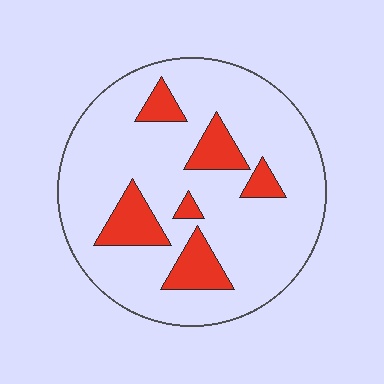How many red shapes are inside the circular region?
6.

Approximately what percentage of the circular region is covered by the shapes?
Approximately 20%.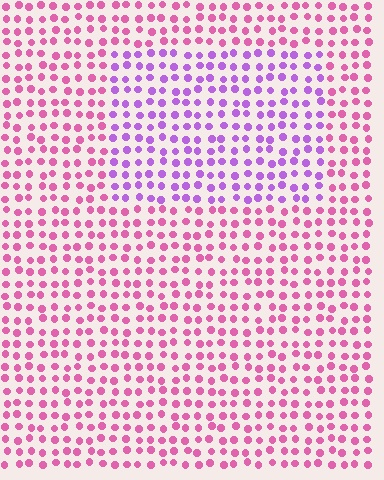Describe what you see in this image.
The image is filled with small pink elements in a uniform arrangement. A rectangle-shaped region is visible where the elements are tinted to a slightly different hue, forming a subtle color boundary.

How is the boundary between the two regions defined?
The boundary is defined purely by a slight shift in hue (about 43 degrees). Spacing, size, and orientation are identical on both sides.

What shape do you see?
I see a rectangle.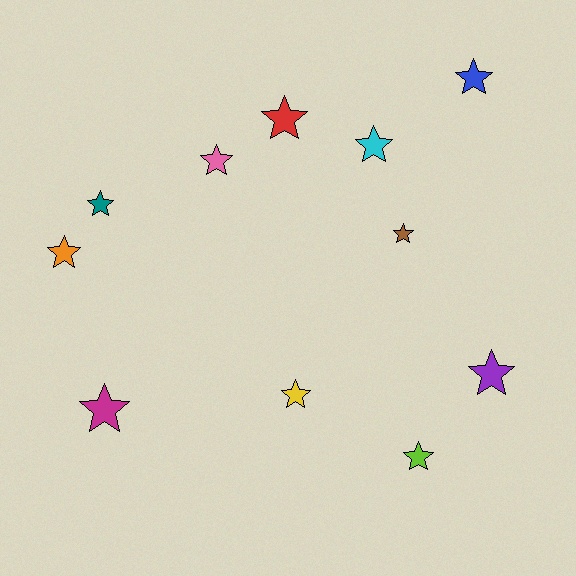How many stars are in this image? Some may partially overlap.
There are 11 stars.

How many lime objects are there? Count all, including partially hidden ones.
There is 1 lime object.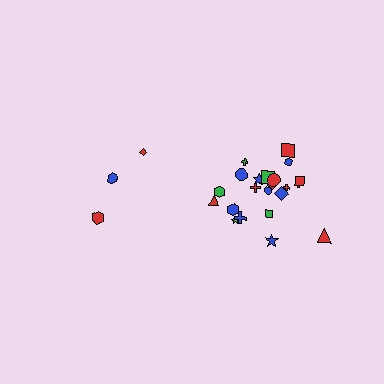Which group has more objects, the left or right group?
The right group.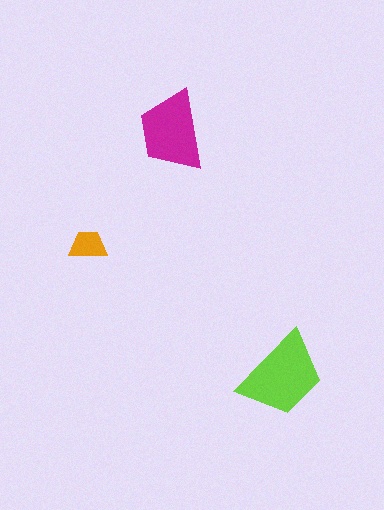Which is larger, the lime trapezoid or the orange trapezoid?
The lime one.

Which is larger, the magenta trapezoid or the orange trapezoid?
The magenta one.